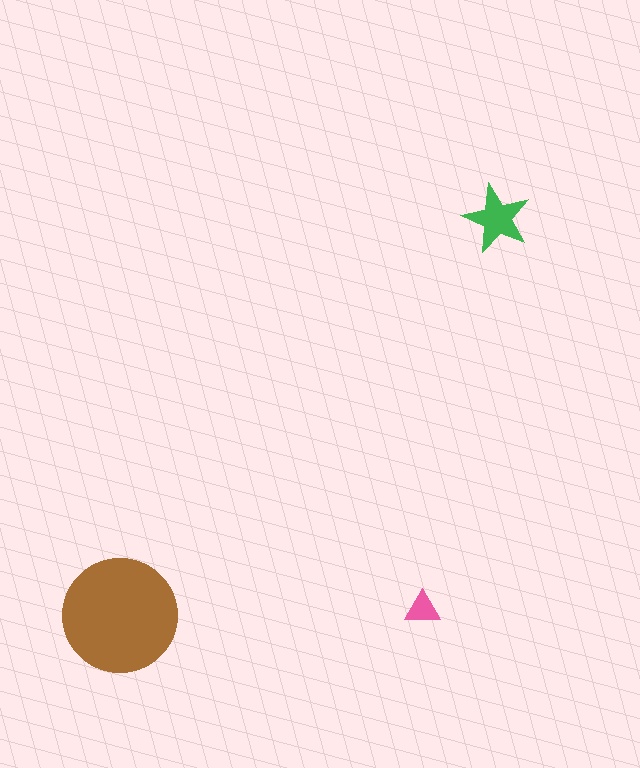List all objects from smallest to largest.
The pink triangle, the green star, the brown circle.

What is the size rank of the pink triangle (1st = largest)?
3rd.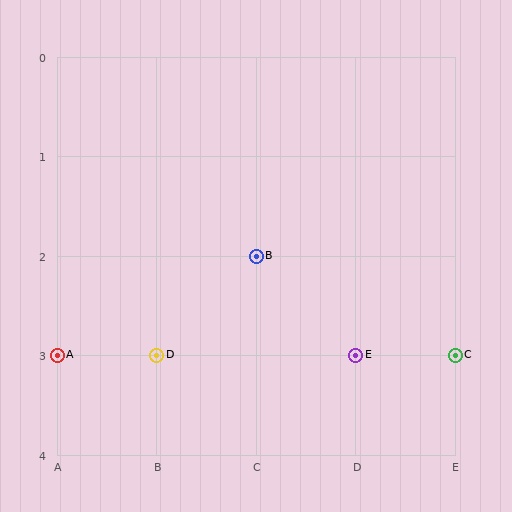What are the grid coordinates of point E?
Point E is at grid coordinates (D, 3).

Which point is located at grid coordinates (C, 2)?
Point B is at (C, 2).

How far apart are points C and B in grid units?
Points C and B are 2 columns and 1 row apart (about 2.2 grid units diagonally).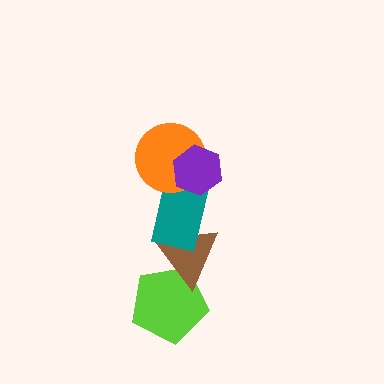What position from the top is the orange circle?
The orange circle is 2nd from the top.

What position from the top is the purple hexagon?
The purple hexagon is 1st from the top.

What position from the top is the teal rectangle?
The teal rectangle is 3rd from the top.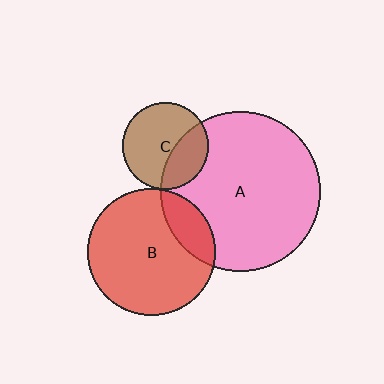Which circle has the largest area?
Circle A (pink).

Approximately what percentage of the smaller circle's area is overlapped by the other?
Approximately 20%.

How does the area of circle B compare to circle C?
Approximately 2.2 times.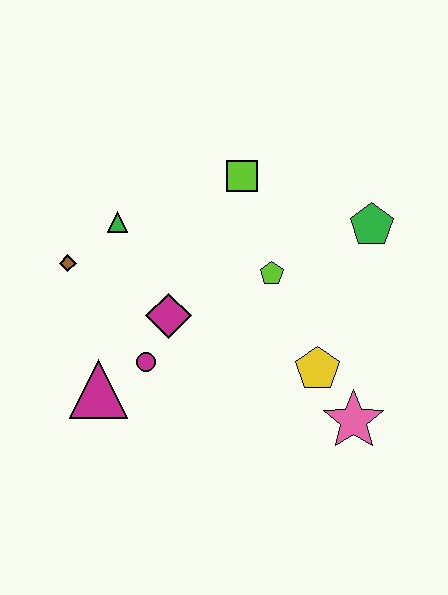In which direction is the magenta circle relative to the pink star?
The magenta circle is to the left of the pink star.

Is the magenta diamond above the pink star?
Yes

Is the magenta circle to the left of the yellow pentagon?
Yes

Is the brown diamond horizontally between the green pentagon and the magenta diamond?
No